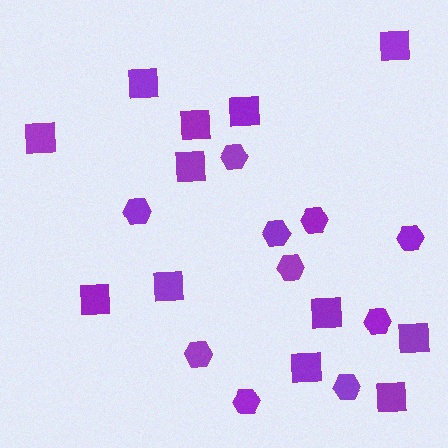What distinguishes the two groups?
There are 2 groups: one group of hexagons (10) and one group of squares (12).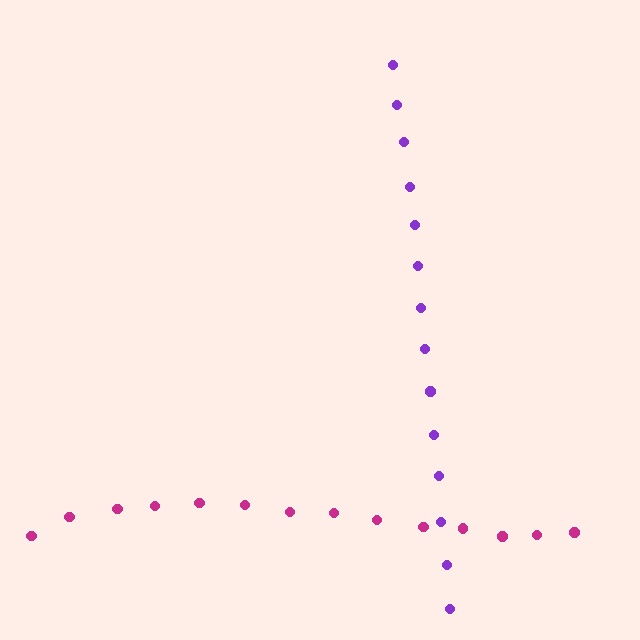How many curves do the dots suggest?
There are 2 distinct paths.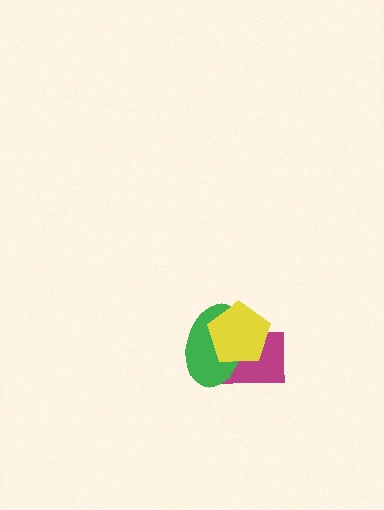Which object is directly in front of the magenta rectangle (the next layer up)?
The green ellipse is directly in front of the magenta rectangle.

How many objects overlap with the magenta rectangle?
2 objects overlap with the magenta rectangle.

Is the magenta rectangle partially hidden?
Yes, it is partially covered by another shape.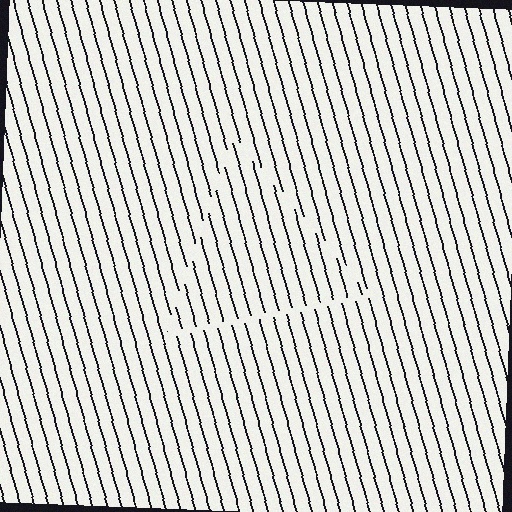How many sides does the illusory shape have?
3 sides — the line-ends trace a triangle.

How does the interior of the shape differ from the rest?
The interior of the shape contains the same grating, shifted by half a period — the contour is defined by the phase discontinuity where line-ends from the inner and outer gratings abut.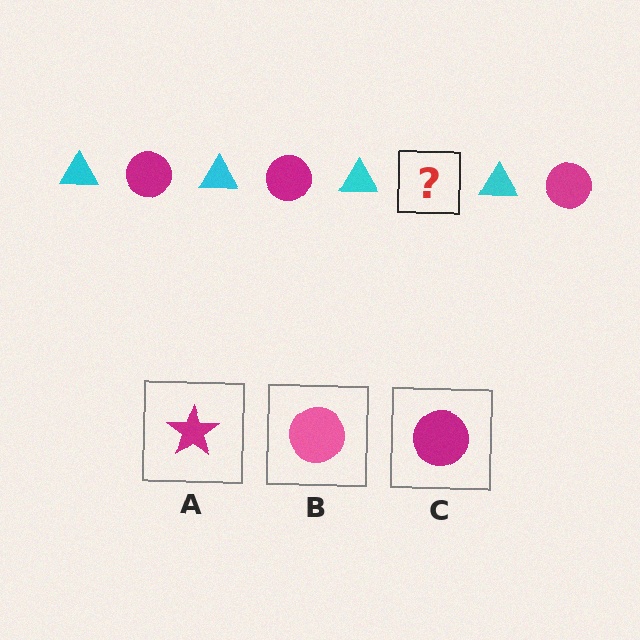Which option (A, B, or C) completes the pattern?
C.